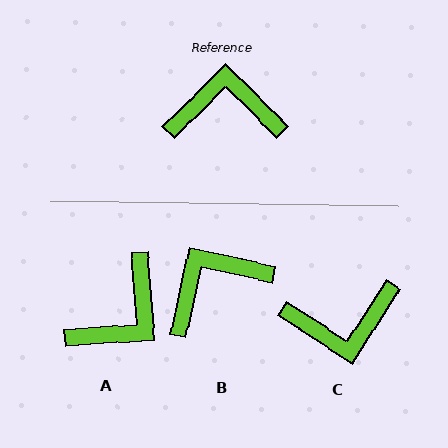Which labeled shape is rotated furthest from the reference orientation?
C, about 168 degrees away.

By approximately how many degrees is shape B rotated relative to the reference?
Approximately 33 degrees counter-clockwise.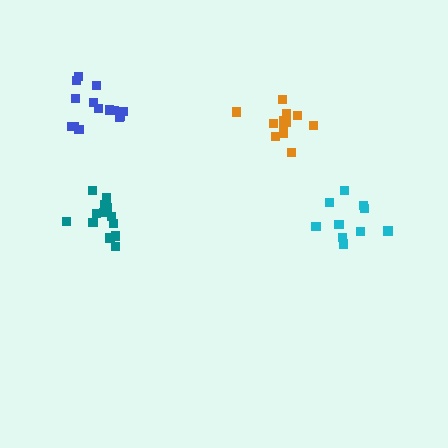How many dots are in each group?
Group 1: 14 dots, Group 2: 11 dots, Group 3: 14 dots, Group 4: 12 dots (51 total).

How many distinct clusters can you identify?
There are 4 distinct clusters.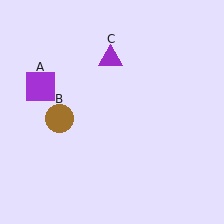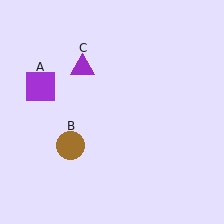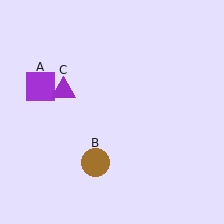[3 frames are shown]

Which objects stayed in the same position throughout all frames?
Purple square (object A) remained stationary.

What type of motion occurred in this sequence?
The brown circle (object B), purple triangle (object C) rotated counterclockwise around the center of the scene.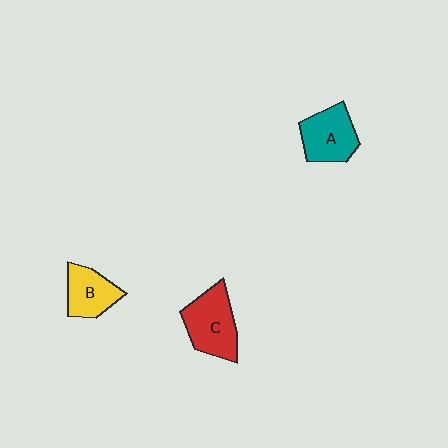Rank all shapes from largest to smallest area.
From largest to smallest: C (red), A (teal), B (yellow).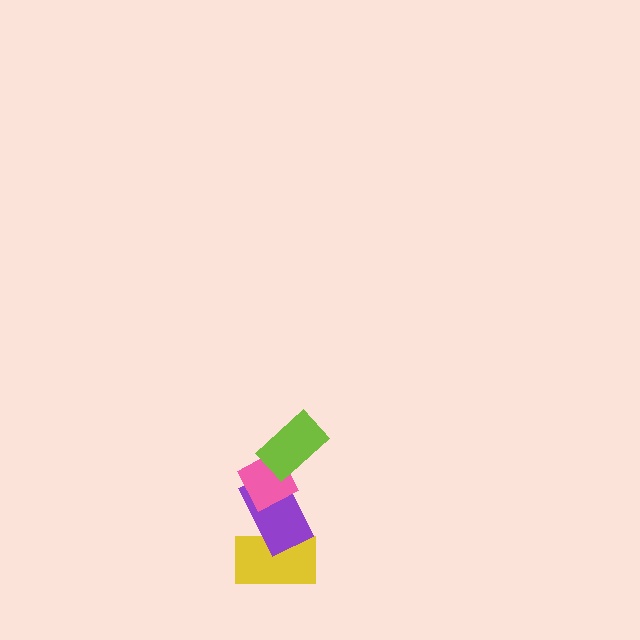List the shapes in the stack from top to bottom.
From top to bottom: the lime rectangle, the pink diamond, the purple rectangle, the yellow rectangle.